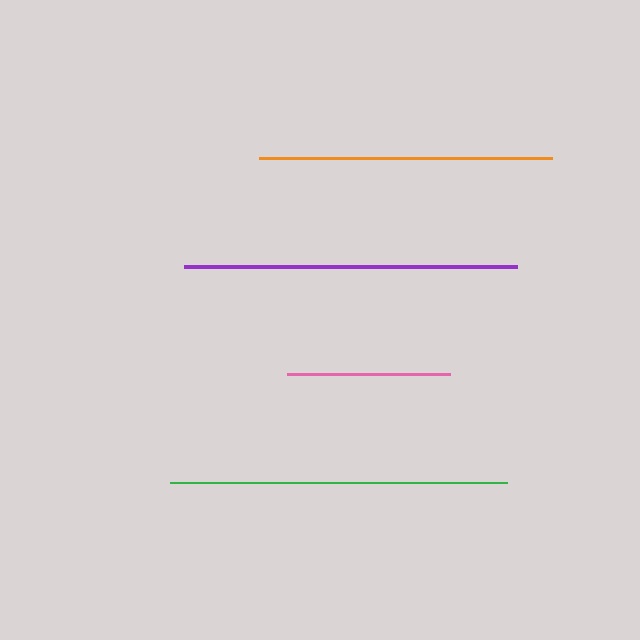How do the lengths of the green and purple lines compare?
The green and purple lines are approximately the same length.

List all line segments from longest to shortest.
From longest to shortest: green, purple, orange, pink.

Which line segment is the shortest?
The pink line is the shortest at approximately 163 pixels.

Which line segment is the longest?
The green line is the longest at approximately 338 pixels.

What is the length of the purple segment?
The purple segment is approximately 333 pixels long.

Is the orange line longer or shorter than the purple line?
The purple line is longer than the orange line.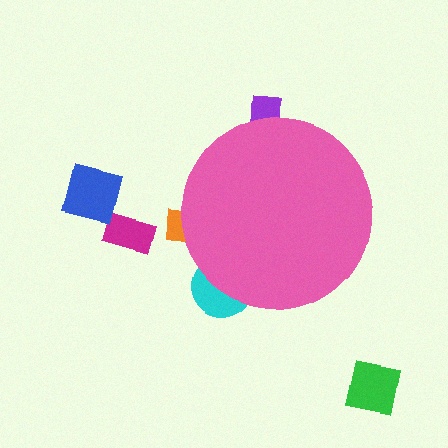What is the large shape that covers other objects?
A pink circle.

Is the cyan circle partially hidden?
Yes, the cyan circle is partially hidden behind the pink circle.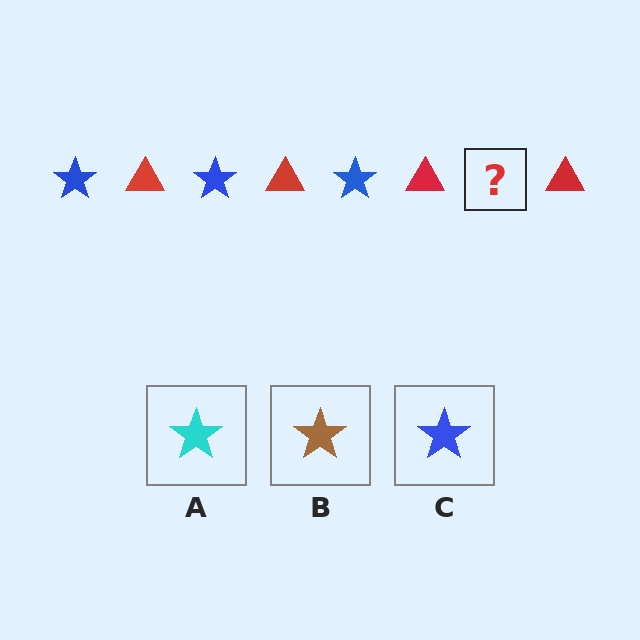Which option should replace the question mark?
Option C.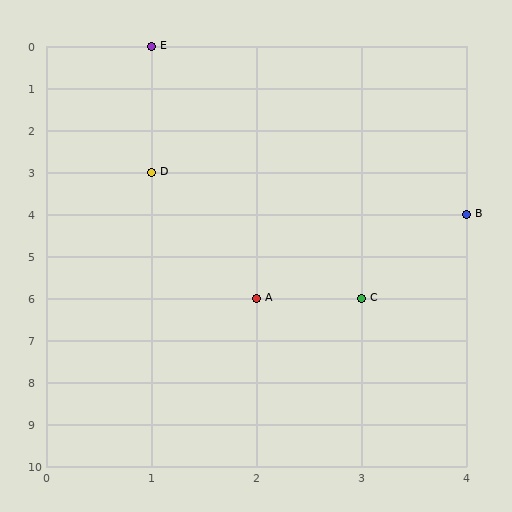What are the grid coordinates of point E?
Point E is at grid coordinates (1, 0).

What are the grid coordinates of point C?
Point C is at grid coordinates (3, 6).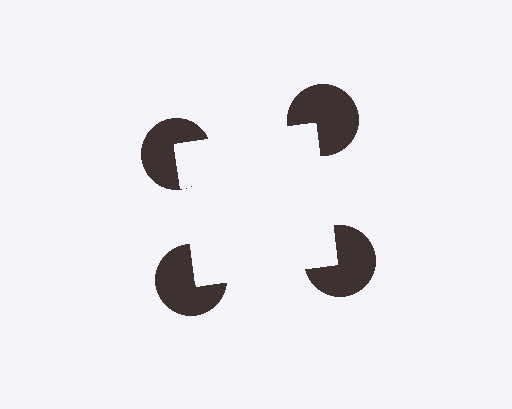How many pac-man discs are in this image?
There are 4 — one at each vertex of the illusory square.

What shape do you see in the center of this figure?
An illusory square — its edges are inferred from the aligned wedge cuts in the pac-man discs, not physically drawn.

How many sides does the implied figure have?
4 sides.